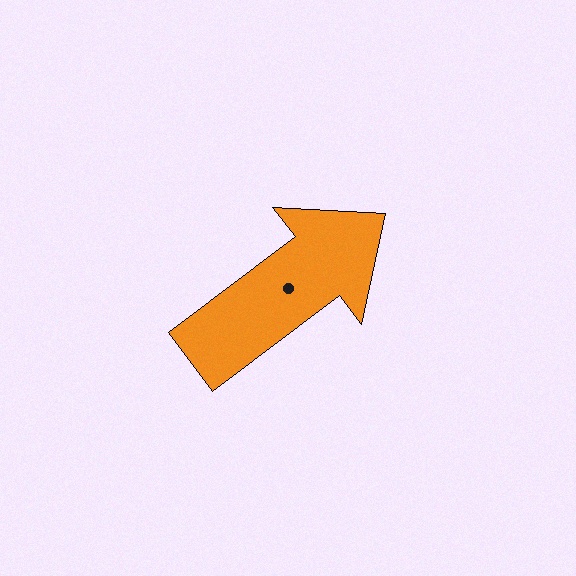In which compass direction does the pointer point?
Northeast.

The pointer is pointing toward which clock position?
Roughly 2 o'clock.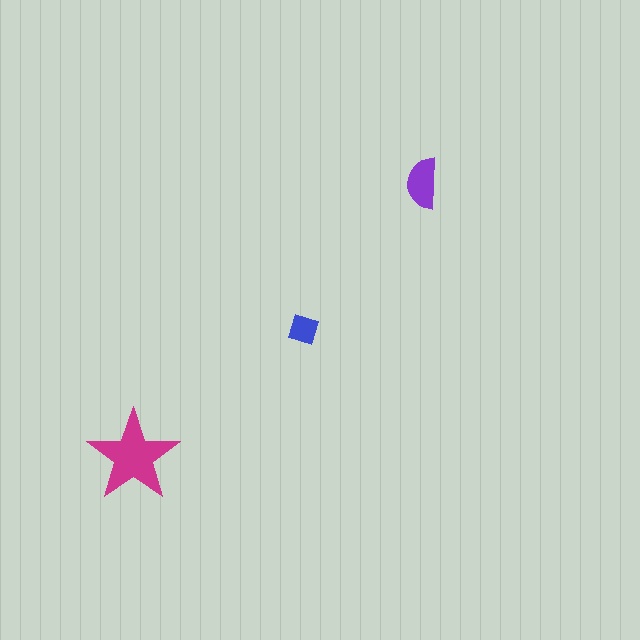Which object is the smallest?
The blue diamond.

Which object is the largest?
The magenta star.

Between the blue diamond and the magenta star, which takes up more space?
The magenta star.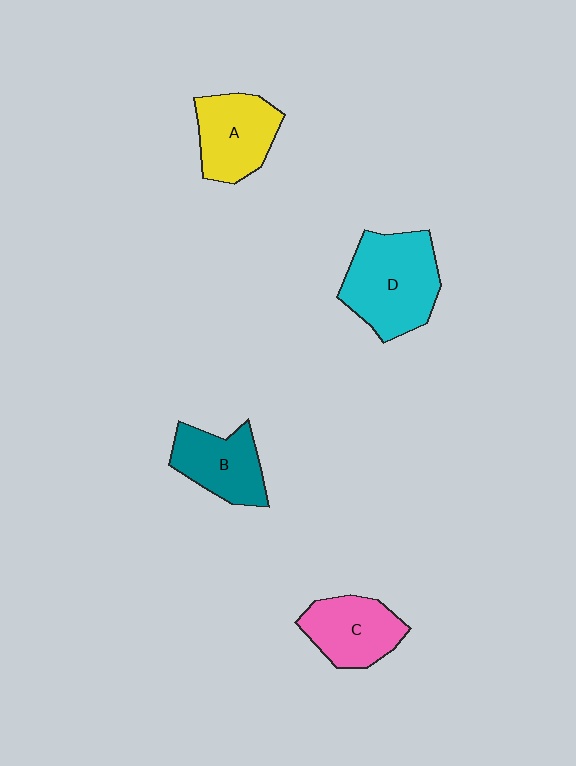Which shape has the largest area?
Shape D (cyan).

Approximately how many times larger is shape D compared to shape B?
Approximately 1.5 times.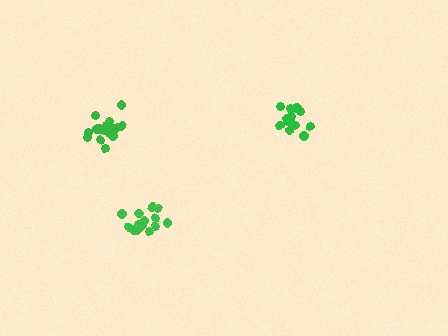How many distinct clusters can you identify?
There are 3 distinct clusters.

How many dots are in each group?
Group 1: 17 dots, Group 2: 15 dots, Group 3: 13 dots (45 total).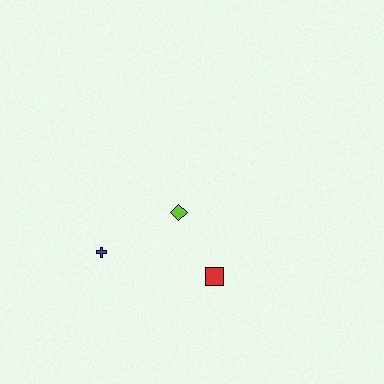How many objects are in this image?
There are 3 objects.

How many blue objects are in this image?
There is 1 blue object.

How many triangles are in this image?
There are no triangles.